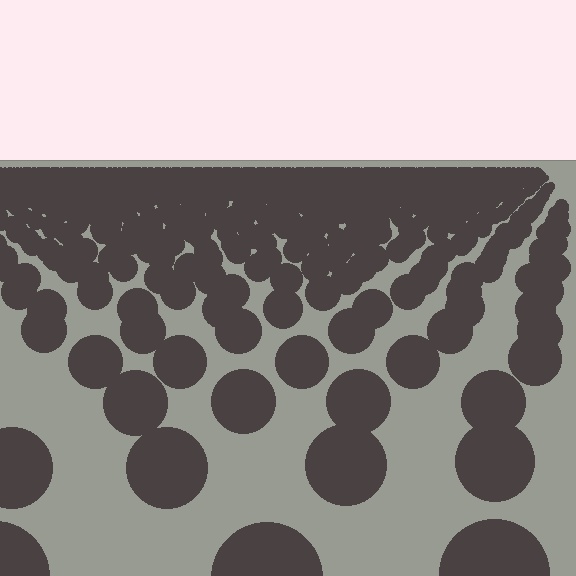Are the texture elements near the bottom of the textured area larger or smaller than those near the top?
Larger. Near the bottom, elements are closer to the viewer and appear at a bigger on-screen size.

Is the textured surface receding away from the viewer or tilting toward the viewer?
The surface is receding away from the viewer. Texture elements get smaller and denser toward the top.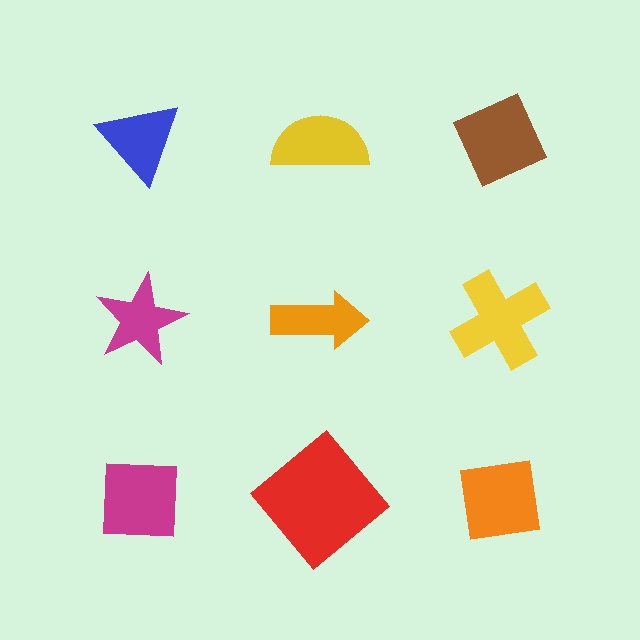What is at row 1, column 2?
A yellow semicircle.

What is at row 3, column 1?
A magenta square.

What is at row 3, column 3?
An orange square.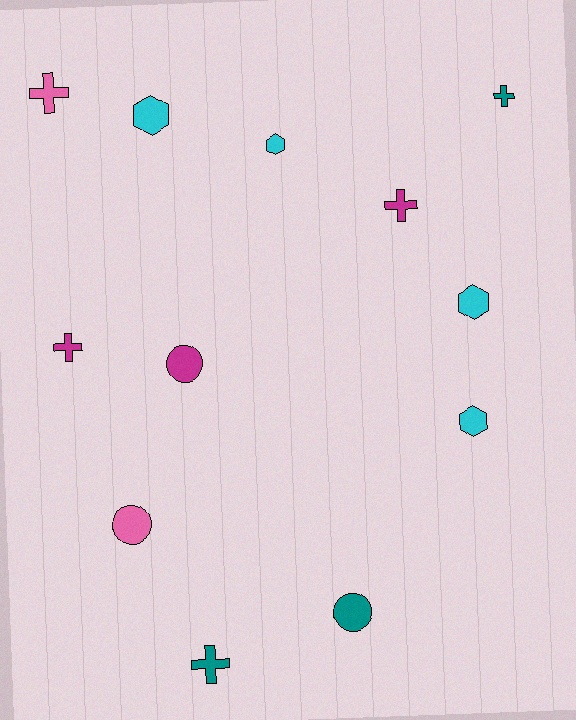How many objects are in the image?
There are 12 objects.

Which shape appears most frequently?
Cross, with 5 objects.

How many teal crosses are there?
There are 2 teal crosses.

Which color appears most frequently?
Cyan, with 4 objects.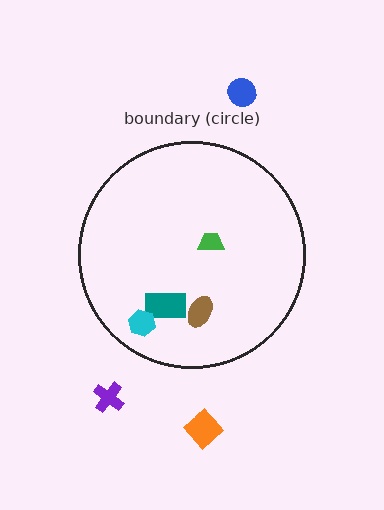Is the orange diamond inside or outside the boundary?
Outside.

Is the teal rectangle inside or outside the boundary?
Inside.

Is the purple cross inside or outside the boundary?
Outside.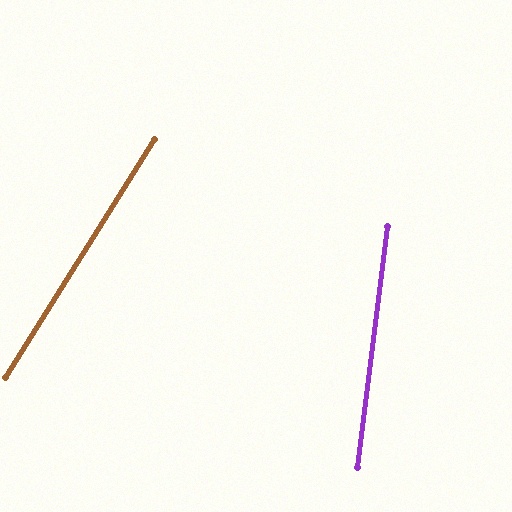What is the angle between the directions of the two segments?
Approximately 25 degrees.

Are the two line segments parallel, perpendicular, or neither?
Neither parallel nor perpendicular — they differ by about 25°.